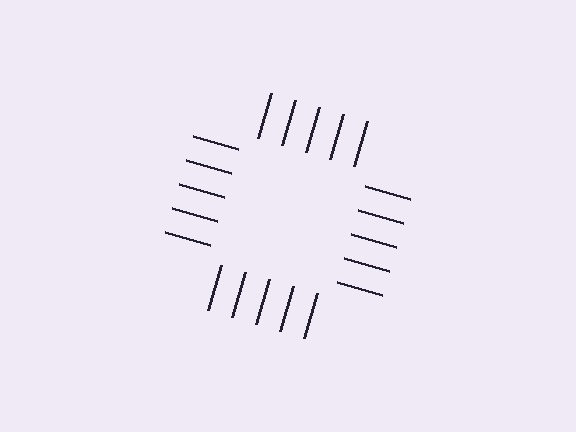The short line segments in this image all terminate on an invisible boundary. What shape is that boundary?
An illusory square — the line segments terminate on its edges but no continuous stroke is drawn.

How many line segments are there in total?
20 — 5 along each of the 4 edges.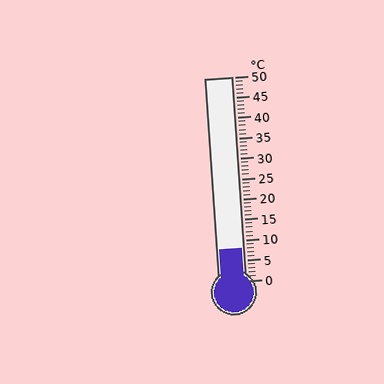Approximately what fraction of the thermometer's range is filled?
The thermometer is filled to approximately 15% of its range.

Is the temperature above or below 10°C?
The temperature is below 10°C.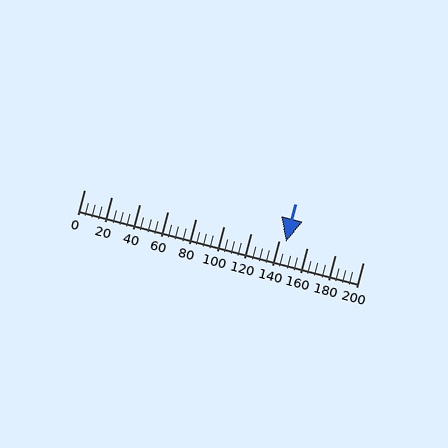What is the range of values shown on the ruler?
The ruler shows values from 0 to 200.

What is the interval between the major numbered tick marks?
The major tick marks are spaced 20 units apart.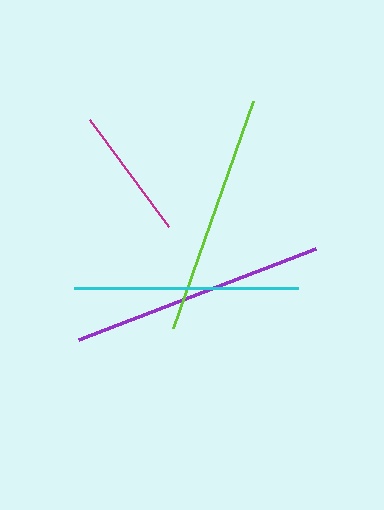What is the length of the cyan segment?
The cyan segment is approximately 224 pixels long.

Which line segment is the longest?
The purple line is the longest at approximately 254 pixels.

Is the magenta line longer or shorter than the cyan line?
The cyan line is longer than the magenta line.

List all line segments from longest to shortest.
From longest to shortest: purple, lime, cyan, magenta.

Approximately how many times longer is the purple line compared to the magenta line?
The purple line is approximately 1.9 times the length of the magenta line.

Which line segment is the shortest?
The magenta line is the shortest at approximately 133 pixels.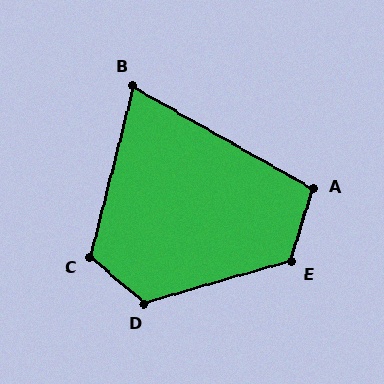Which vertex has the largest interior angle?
D, at approximately 124 degrees.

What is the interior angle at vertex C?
Approximately 116 degrees (obtuse).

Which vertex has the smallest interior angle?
B, at approximately 75 degrees.